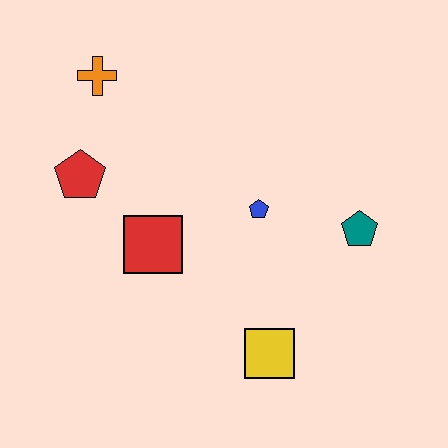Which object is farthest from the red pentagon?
The teal pentagon is farthest from the red pentagon.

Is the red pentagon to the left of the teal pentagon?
Yes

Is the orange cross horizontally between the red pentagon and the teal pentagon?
Yes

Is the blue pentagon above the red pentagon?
No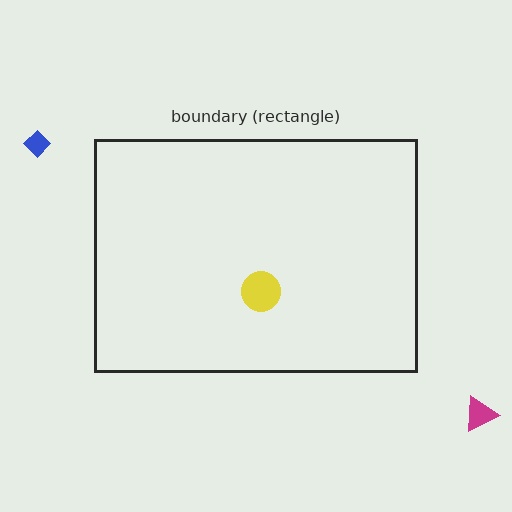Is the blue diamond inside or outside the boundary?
Outside.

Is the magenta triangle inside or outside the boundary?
Outside.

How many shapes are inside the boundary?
1 inside, 2 outside.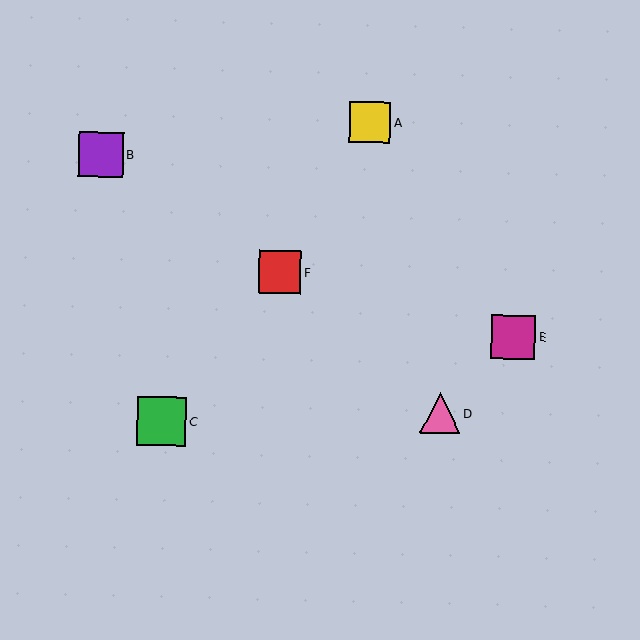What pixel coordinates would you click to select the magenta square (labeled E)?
Click at (513, 337) to select the magenta square E.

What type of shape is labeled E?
Shape E is a magenta square.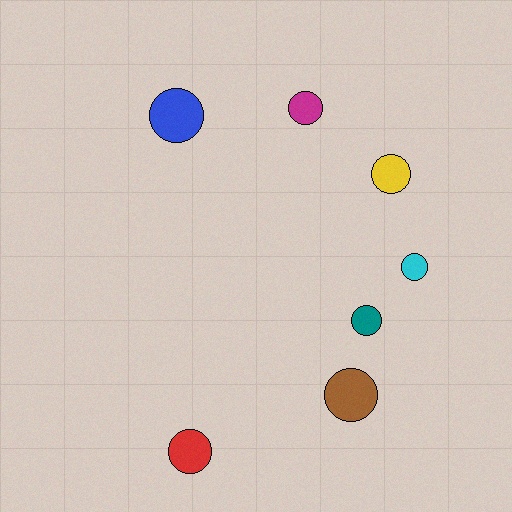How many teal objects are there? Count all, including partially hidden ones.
There is 1 teal object.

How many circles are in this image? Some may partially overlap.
There are 7 circles.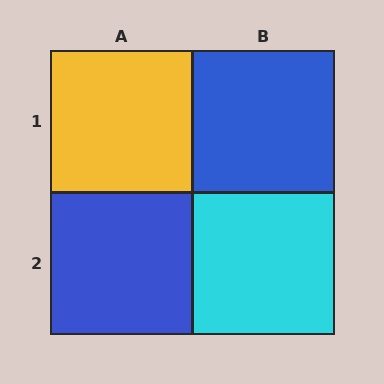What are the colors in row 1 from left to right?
Yellow, blue.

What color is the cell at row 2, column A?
Blue.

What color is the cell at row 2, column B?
Cyan.